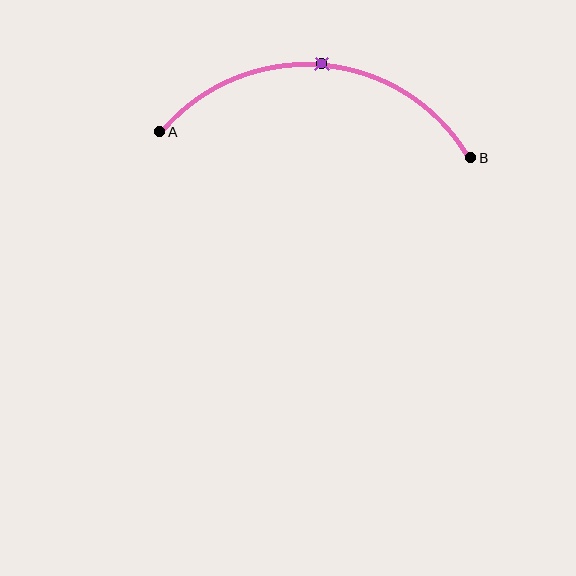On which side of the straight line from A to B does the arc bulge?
The arc bulges above the straight line connecting A and B.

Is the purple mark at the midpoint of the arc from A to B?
Yes. The purple mark lies on the arc at equal arc-length from both A and B — it is the arc midpoint.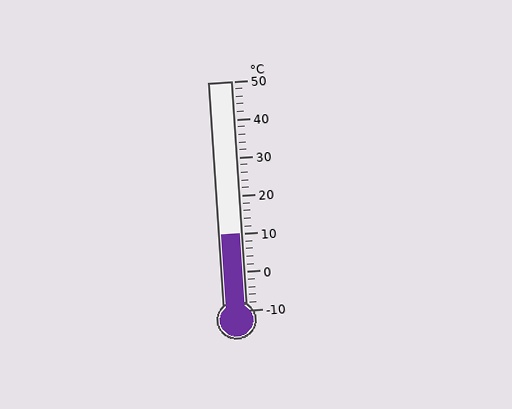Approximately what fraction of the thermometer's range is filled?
The thermometer is filled to approximately 35% of its range.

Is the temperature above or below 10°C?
The temperature is at 10°C.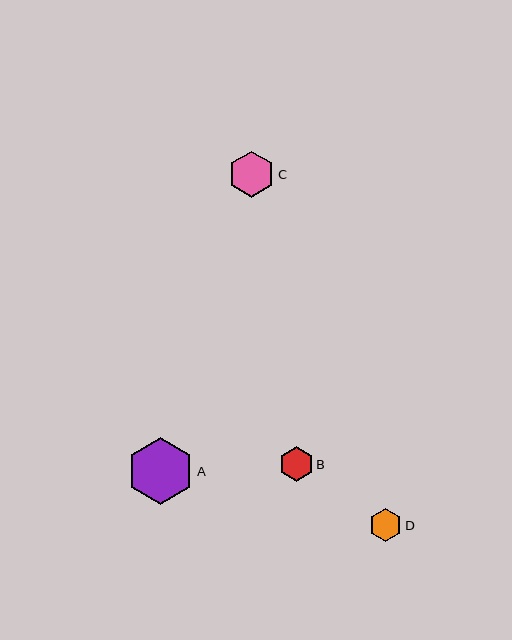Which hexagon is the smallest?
Hexagon D is the smallest with a size of approximately 33 pixels.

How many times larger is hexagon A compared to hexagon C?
Hexagon A is approximately 1.5 times the size of hexagon C.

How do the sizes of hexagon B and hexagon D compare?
Hexagon B and hexagon D are approximately the same size.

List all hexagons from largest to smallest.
From largest to smallest: A, C, B, D.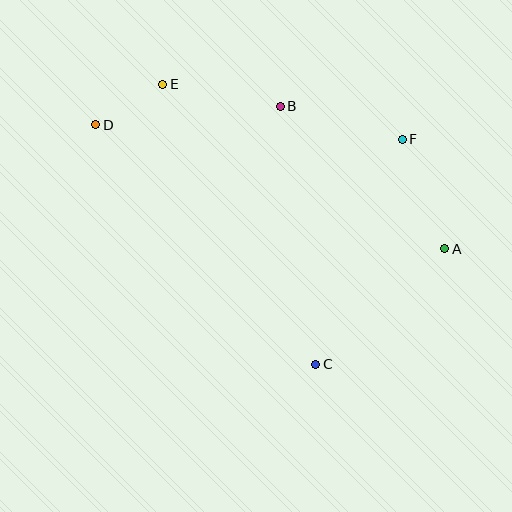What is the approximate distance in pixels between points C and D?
The distance between C and D is approximately 325 pixels.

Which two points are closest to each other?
Points D and E are closest to each other.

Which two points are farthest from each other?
Points A and D are farthest from each other.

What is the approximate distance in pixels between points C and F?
The distance between C and F is approximately 241 pixels.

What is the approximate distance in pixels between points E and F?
The distance between E and F is approximately 246 pixels.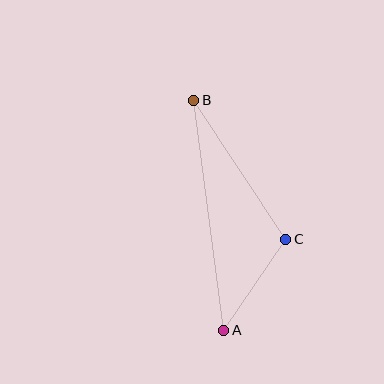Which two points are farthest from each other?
Points A and B are farthest from each other.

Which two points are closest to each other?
Points A and C are closest to each other.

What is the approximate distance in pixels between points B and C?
The distance between B and C is approximately 166 pixels.